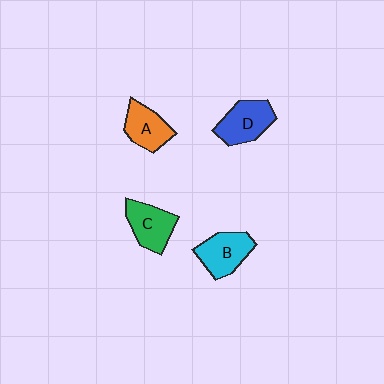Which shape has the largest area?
Shape D (blue).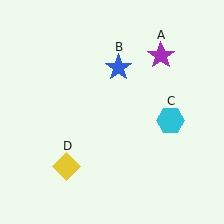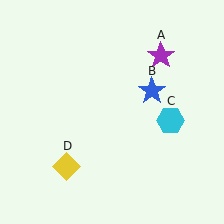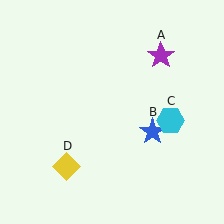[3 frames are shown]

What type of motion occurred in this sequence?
The blue star (object B) rotated clockwise around the center of the scene.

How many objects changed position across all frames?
1 object changed position: blue star (object B).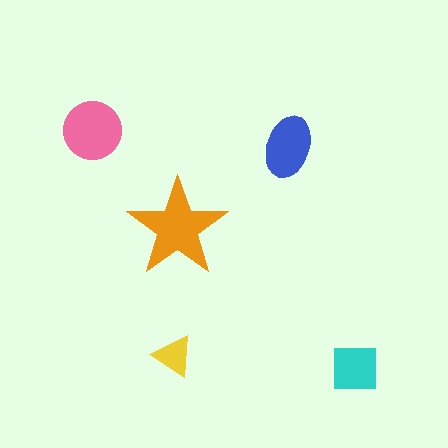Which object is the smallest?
The yellow triangle.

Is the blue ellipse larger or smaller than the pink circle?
Smaller.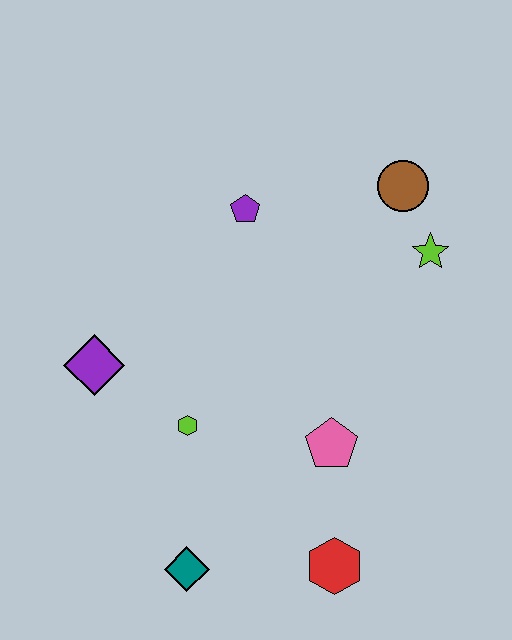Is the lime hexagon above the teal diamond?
Yes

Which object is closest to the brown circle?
The lime star is closest to the brown circle.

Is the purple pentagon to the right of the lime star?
No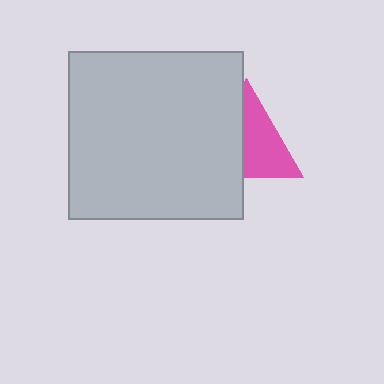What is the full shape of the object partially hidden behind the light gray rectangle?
The partially hidden object is a pink triangle.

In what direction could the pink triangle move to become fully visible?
The pink triangle could move right. That would shift it out from behind the light gray rectangle entirely.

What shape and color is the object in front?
The object in front is a light gray rectangle.